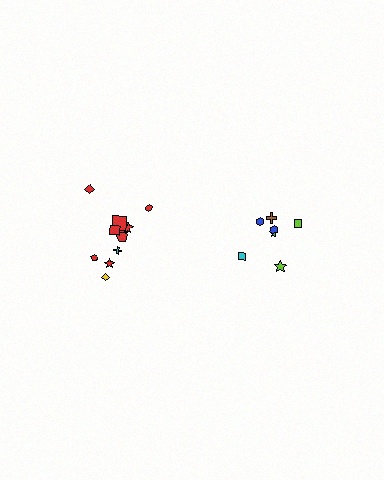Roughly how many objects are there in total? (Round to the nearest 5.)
Roughly 20 objects in total.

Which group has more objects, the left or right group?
The left group.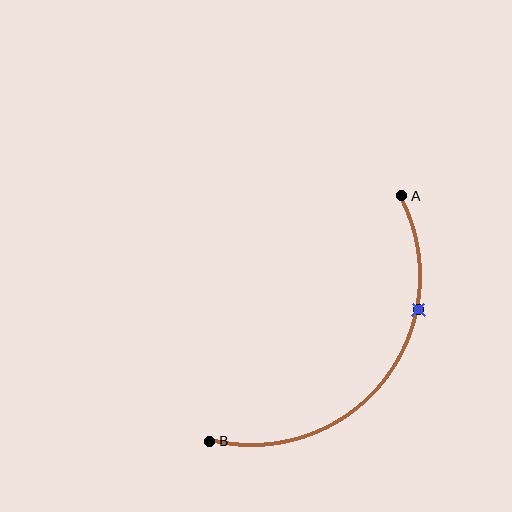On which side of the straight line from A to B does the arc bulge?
The arc bulges below and to the right of the straight line connecting A and B.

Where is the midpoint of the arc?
The arc midpoint is the point on the curve farthest from the straight line joining A and B. It sits below and to the right of that line.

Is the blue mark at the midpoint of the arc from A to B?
No. The blue mark lies on the arc but is closer to endpoint A. The arc midpoint would be at the point on the curve equidistant along the arc from both A and B.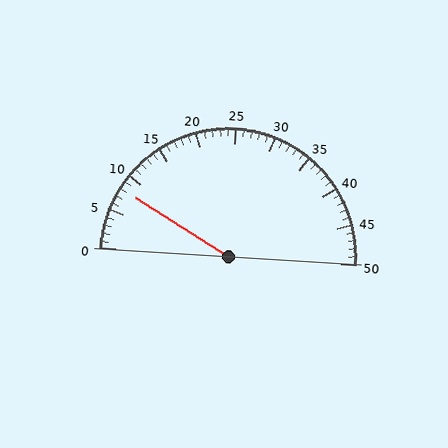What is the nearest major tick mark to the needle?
The nearest major tick mark is 10.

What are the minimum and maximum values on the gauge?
The gauge ranges from 0 to 50.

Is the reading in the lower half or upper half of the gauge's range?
The reading is in the lower half of the range (0 to 50).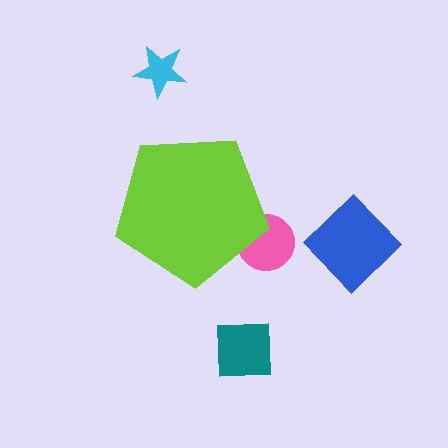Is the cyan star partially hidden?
No, the cyan star is fully visible.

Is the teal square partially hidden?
No, the teal square is fully visible.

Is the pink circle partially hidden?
Yes, the pink circle is partially hidden behind the lime pentagon.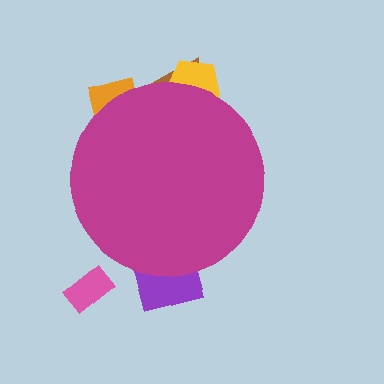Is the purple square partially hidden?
Yes, the purple square is partially hidden behind the magenta circle.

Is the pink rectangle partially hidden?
No, the pink rectangle is fully visible.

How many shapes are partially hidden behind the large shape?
4 shapes are partially hidden.